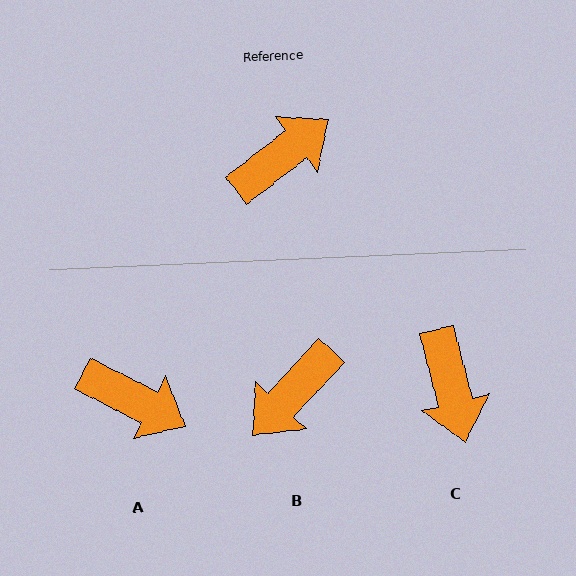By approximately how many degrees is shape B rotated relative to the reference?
Approximately 171 degrees clockwise.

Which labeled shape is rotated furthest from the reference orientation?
B, about 171 degrees away.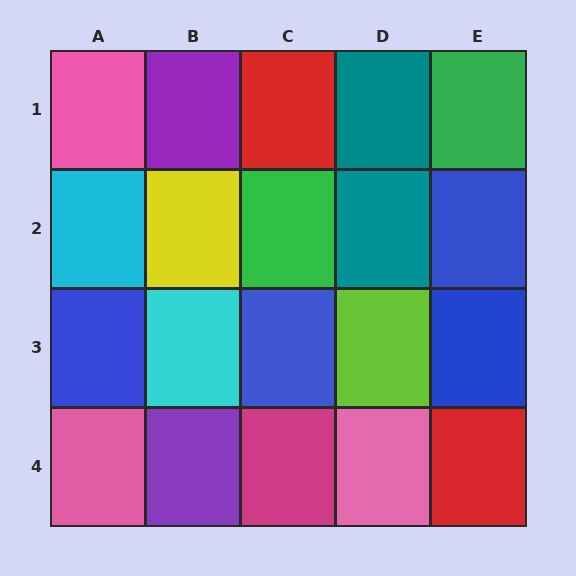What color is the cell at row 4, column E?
Red.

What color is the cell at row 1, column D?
Teal.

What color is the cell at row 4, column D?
Pink.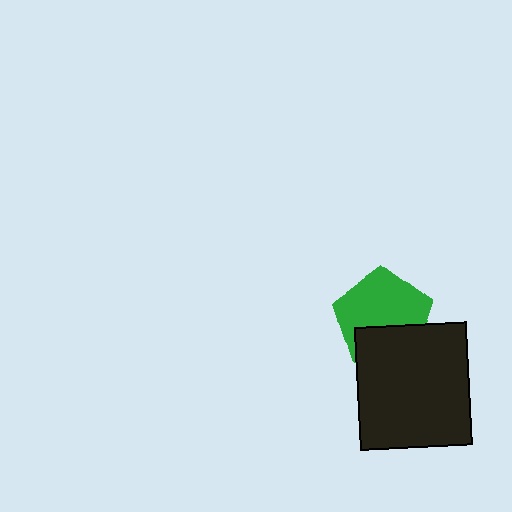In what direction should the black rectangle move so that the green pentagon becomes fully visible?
The black rectangle should move down. That is the shortest direction to clear the overlap and leave the green pentagon fully visible.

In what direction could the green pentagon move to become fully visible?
The green pentagon could move up. That would shift it out from behind the black rectangle entirely.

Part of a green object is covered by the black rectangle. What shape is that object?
It is a pentagon.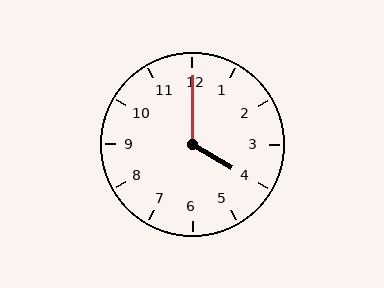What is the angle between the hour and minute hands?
Approximately 120 degrees.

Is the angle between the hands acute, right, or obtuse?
It is obtuse.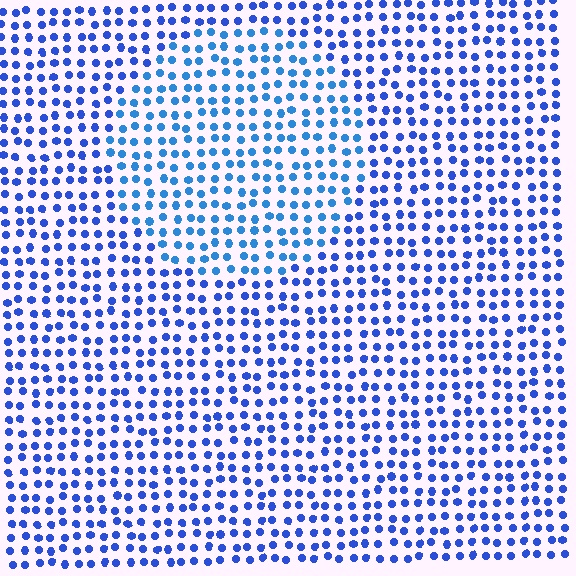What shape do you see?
I see a circle.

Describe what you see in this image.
The image is filled with small blue elements in a uniform arrangement. A circle-shaped region is visible where the elements are tinted to a slightly different hue, forming a subtle color boundary.